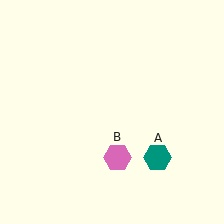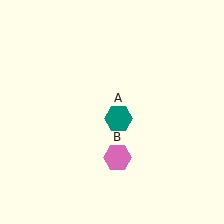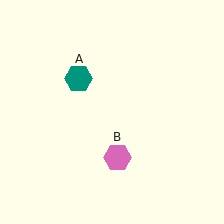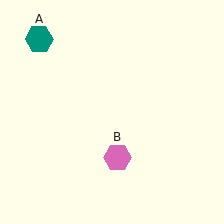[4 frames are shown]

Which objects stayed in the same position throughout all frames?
Pink hexagon (object B) remained stationary.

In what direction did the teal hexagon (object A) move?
The teal hexagon (object A) moved up and to the left.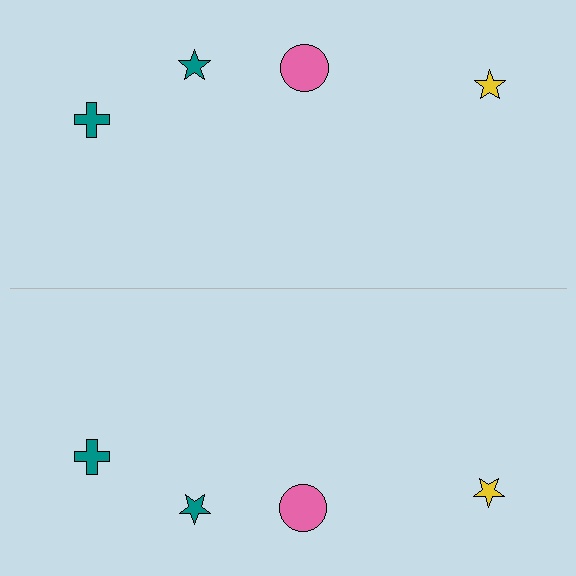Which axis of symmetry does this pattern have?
The pattern has a horizontal axis of symmetry running through the center of the image.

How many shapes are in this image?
There are 8 shapes in this image.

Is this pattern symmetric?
Yes, this pattern has bilateral (reflection) symmetry.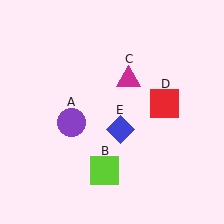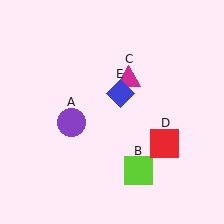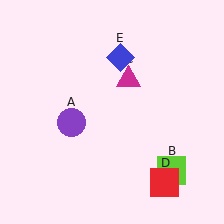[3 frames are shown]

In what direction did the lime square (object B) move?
The lime square (object B) moved right.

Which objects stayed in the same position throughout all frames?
Purple circle (object A) and magenta triangle (object C) remained stationary.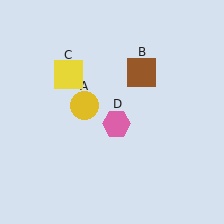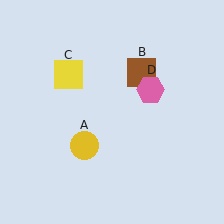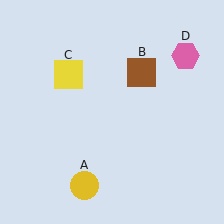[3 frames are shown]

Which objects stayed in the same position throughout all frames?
Brown square (object B) and yellow square (object C) remained stationary.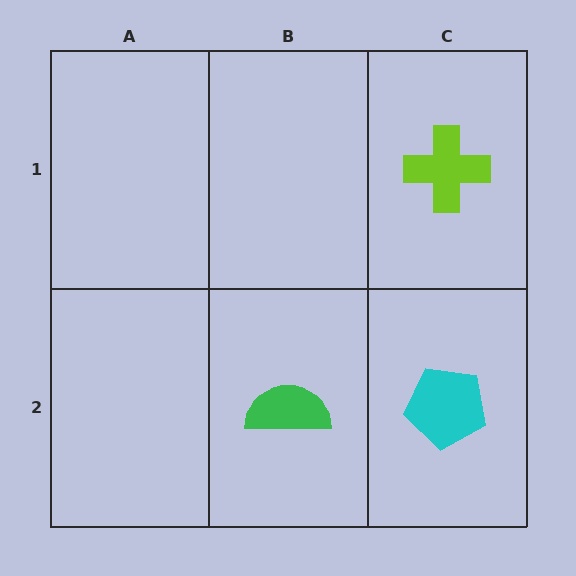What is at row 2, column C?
A cyan pentagon.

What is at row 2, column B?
A green semicircle.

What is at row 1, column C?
A lime cross.